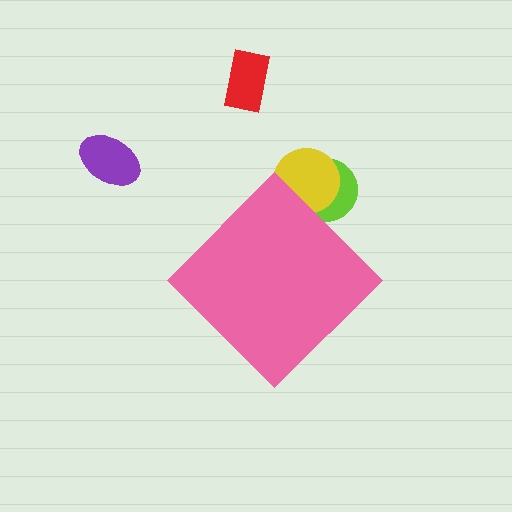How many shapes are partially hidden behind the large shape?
2 shapes are partially hidden.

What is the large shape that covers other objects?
A pink diamond.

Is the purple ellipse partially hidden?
No, the purple ellipse is fully visible.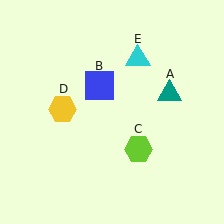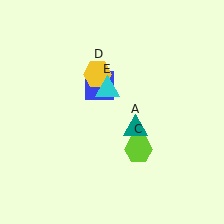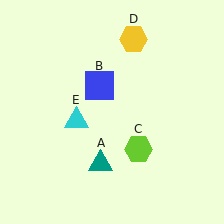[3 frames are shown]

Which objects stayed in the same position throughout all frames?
Blue square (object B) and lime hexagon (object C) remained stationary.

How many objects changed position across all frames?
3 objects changed position: teal triangle (object A), yellow hexagon (object D), cyan triangle (object E).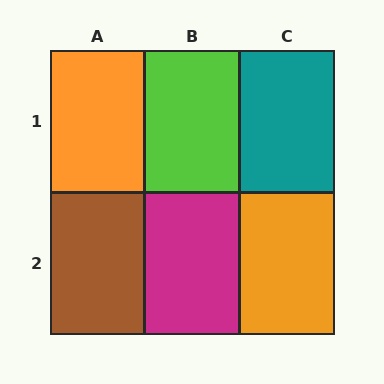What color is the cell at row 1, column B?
Lime.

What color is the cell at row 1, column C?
Teal.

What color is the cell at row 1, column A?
Orange.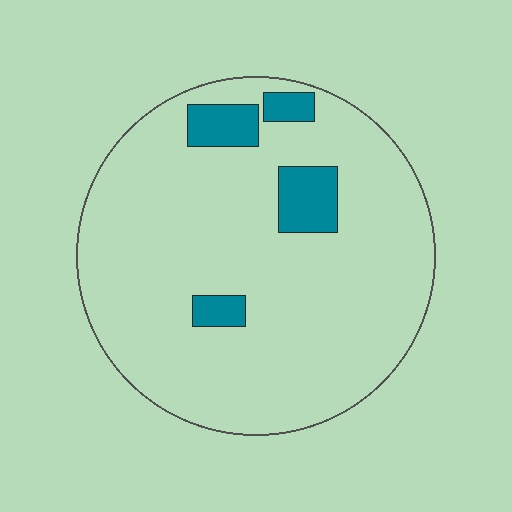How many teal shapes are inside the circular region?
4.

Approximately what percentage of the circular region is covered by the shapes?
Approximately 10%.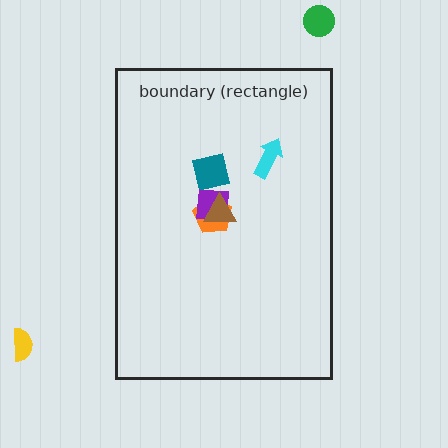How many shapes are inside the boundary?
5 inside, 2 outside.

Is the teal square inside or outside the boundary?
Inside.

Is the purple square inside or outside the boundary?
Inside.